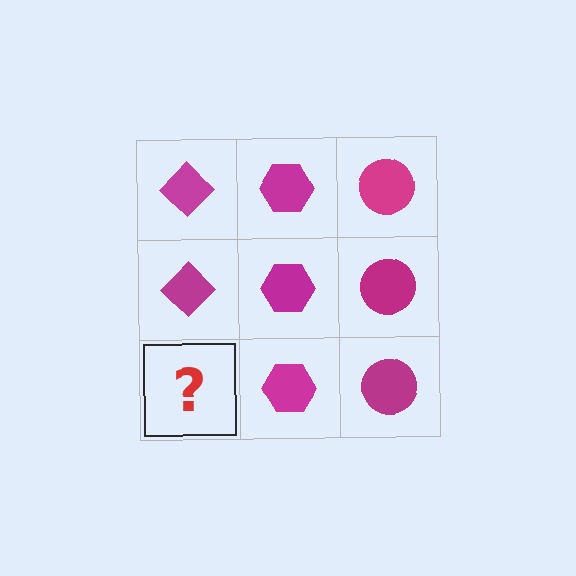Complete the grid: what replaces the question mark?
The question mark should be replaced with a magenta diamond.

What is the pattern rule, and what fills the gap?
The rule is that each column has a consistent shape. The gap should be filled with a magenta diamond.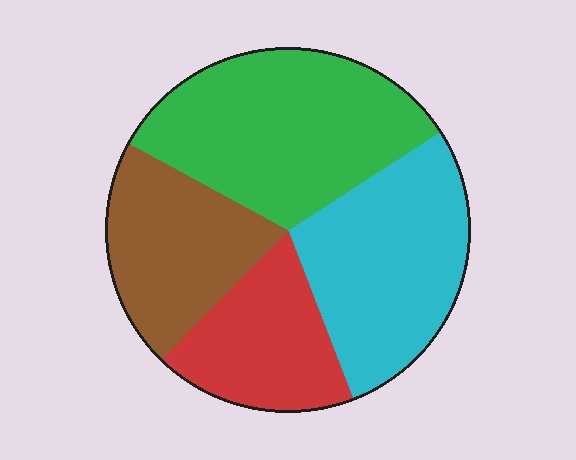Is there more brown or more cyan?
Cyan.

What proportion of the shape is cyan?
Cyan takes up between a sixth and a third of the shape.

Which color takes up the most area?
Green, at roughly 35%.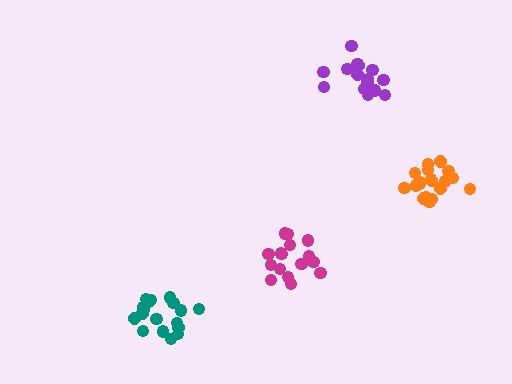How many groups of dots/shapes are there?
There are 4 groups.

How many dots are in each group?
Group 1: 16 dots, Group 2: 16 dots, Group 3: 19 dots, Group 4: 19 dots (70 total).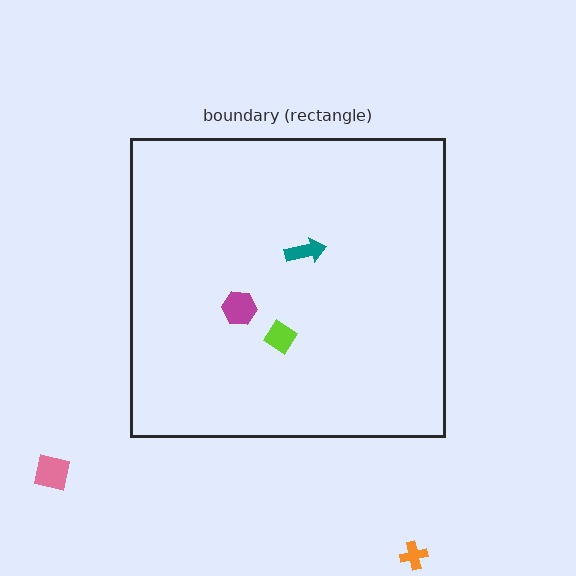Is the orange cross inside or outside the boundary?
Outside.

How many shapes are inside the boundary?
3 inside, 2 outside.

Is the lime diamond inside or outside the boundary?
Inside.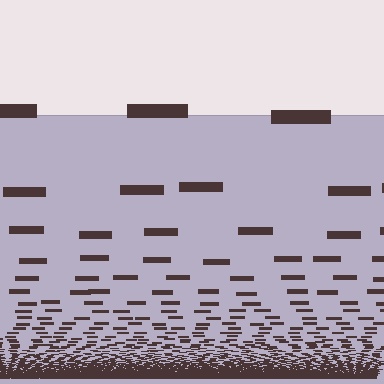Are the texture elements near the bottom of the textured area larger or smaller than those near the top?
Smaller. The gradient is inverted — elements near the bottom are smaller and denser.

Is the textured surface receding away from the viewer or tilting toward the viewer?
The surface appears to tilt toward the viewer. Texture elements get larger and sparser toward the top.